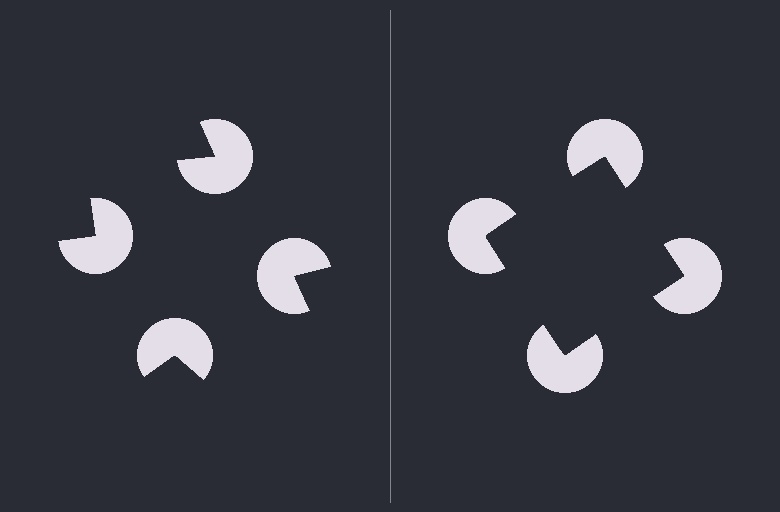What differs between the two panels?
The pac-man discs are positioned identically on both sides; only the wedge orientations differ. On the right they align to a square; on the left they are misaligned.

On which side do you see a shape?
An illusory square appears on the right side. On the left side the wedge cuts are rotated, so no coherent shape forms.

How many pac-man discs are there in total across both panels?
8 — 4 on each side.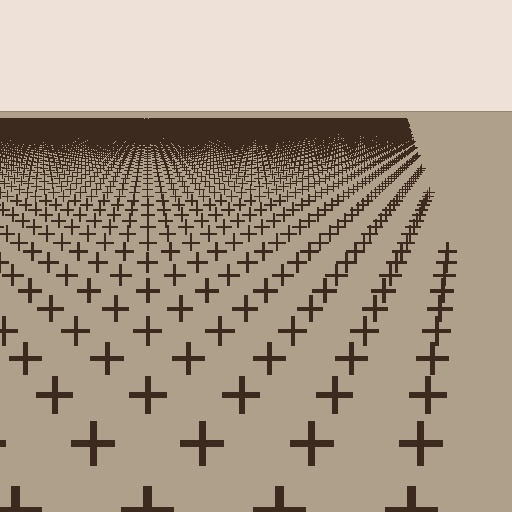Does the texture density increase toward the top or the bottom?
Density increases toward the top.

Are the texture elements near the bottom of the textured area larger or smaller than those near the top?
Larger. Near the bottom, elements are closer to the viewer and appear at a bigger on-screen size.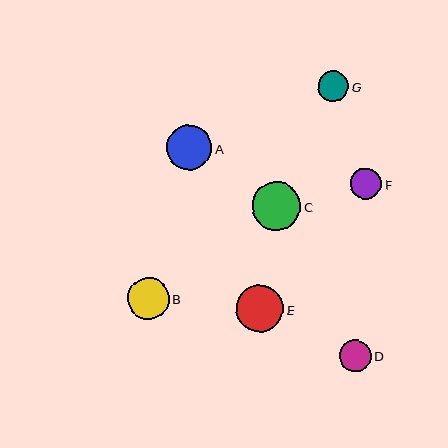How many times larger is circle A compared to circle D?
Circle A is approximately 1.4 times the size of circle D.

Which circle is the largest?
Circle C is the largest with a size of approximately 48 pixels.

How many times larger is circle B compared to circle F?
Circle B is approximately 1.3 times the size of circle F.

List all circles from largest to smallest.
From largest to smallest: C, E, A, B, D, F, G.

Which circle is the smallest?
Circle G is the smallest with a size of approximately 31 pixels.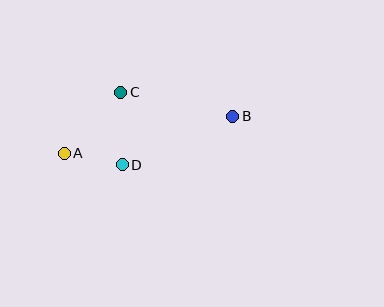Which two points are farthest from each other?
Points A and B are farthest from each other.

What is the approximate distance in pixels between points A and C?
The distance between A and C is approximately 83 pixels.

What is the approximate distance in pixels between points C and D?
The distance between C and D is approximately 73 pixels.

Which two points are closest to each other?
Points A and D are closest to each other.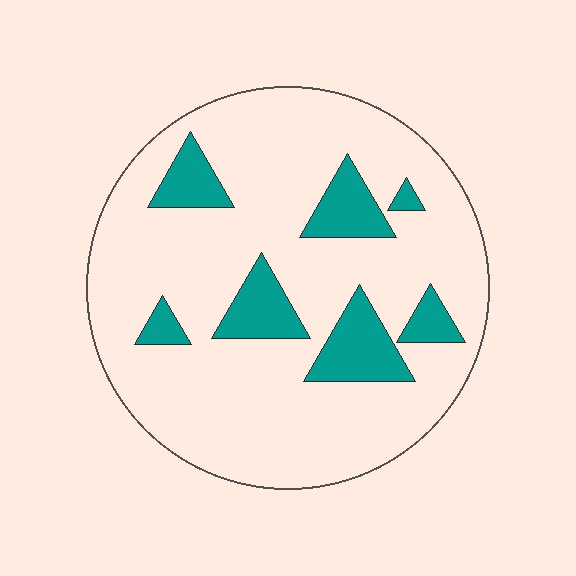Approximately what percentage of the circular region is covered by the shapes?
Approximately 15%.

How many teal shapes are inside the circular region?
7.